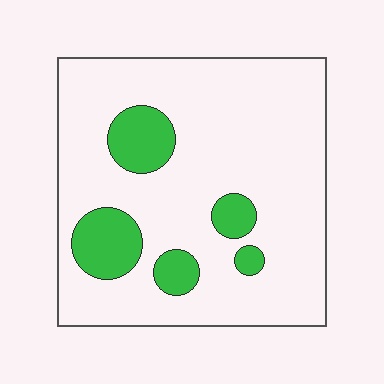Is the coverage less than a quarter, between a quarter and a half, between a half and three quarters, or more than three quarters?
Less than a quarter.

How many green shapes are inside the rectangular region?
5.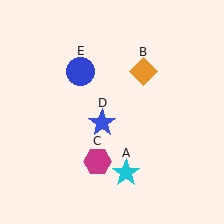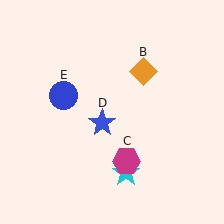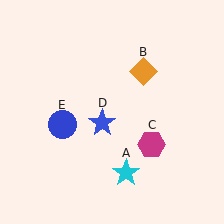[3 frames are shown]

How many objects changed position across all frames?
2 objects changed position: magenta hexagon (object C), blue circle (object E).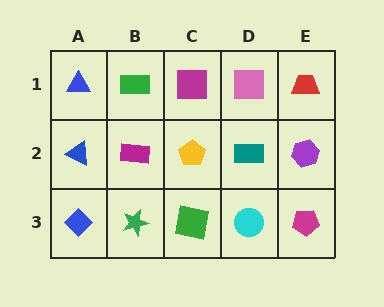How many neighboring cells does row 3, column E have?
2.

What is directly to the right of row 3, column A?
A green star.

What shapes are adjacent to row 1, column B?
A magenta rectangle (row 2, column B), a blue triangle (row 1, column A), a magenta square (row 1, column C).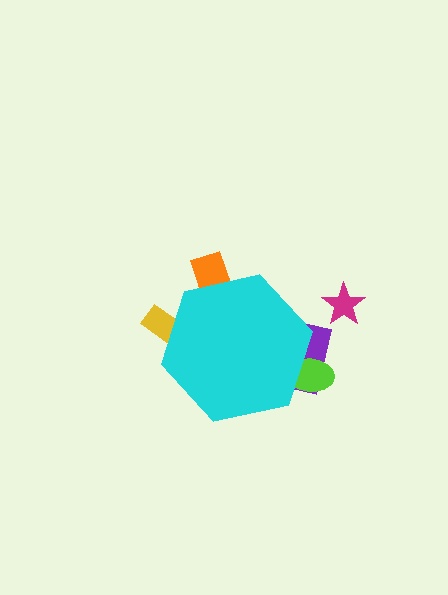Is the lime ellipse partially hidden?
Yes, the lime ellipse is partially hidden behind the cyan hexagon.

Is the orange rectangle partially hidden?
Yes, the orange rectangle is partially hidden behind the cyan hexagon.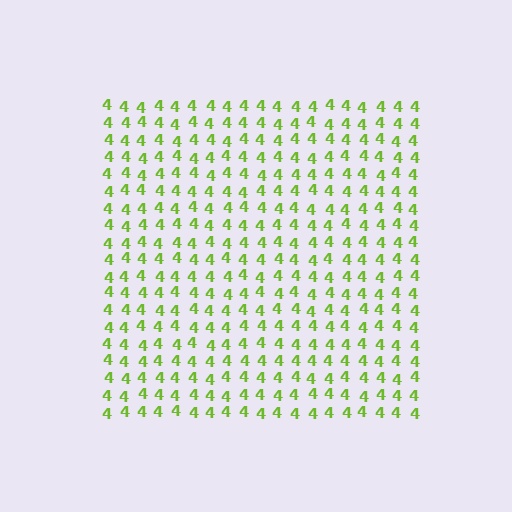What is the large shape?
The large shape is a square.